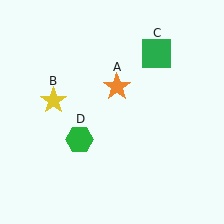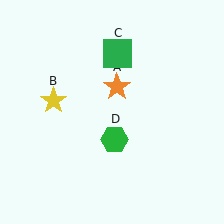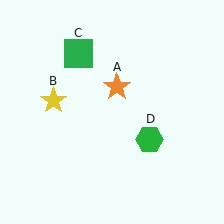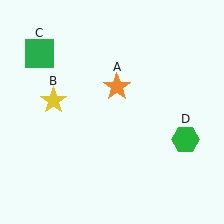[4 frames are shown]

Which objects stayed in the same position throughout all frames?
Orange star (object A) and yellow star (object B) remained stationary.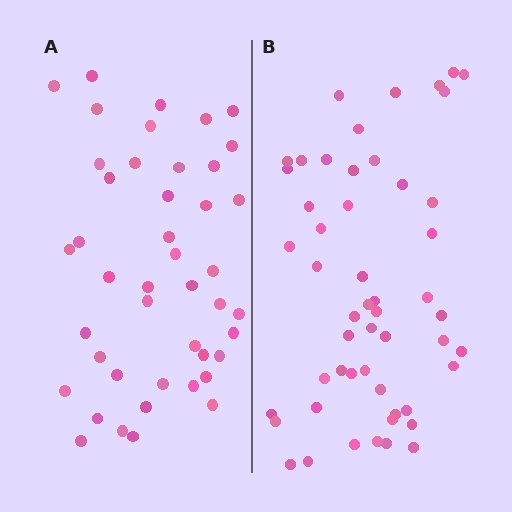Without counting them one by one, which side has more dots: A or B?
Region B (the right region) has more dots.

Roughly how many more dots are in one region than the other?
Region B has roughly 8 or so more dots than region A.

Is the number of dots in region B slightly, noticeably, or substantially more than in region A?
Region B has only slightly more — the two regions are fairly close. The ratio is roughly 1.2 to 1.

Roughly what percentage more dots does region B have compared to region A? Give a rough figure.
About 20% more.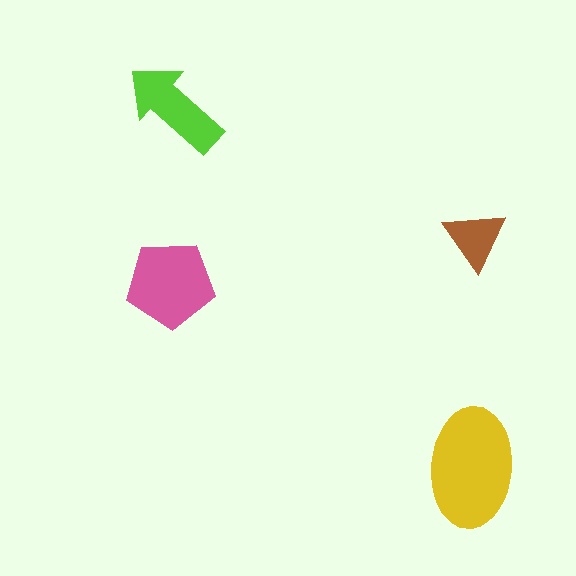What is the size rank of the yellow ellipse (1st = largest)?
1st.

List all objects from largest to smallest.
The yellow ellipse, the pink pentagon, the lime arrow, the brown triangle.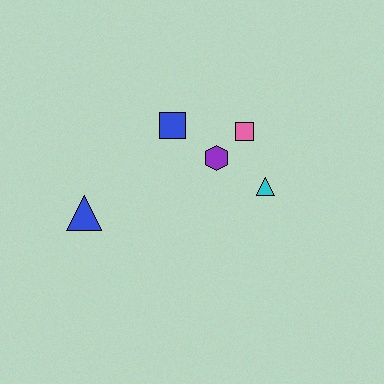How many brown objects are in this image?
There are no brown objects.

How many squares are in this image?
There are 2 squares.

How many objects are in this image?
There are 5 objects.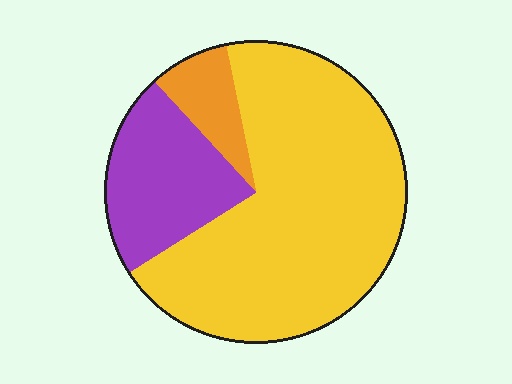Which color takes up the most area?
Yellow, at roughly 70%.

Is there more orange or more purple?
Purple.